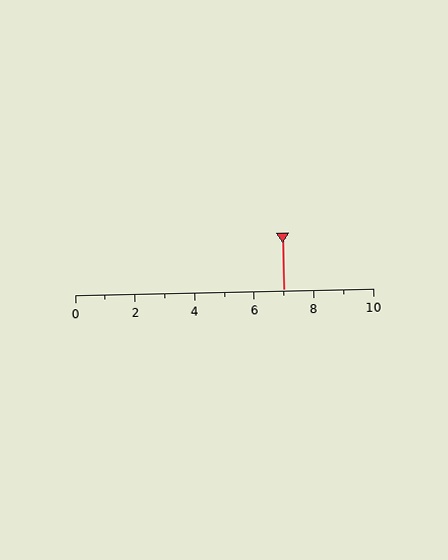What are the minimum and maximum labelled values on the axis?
The axis runs from 0 to 10.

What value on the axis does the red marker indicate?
The marker indicates approximately 7.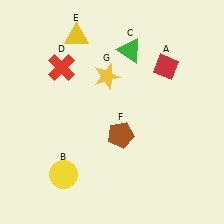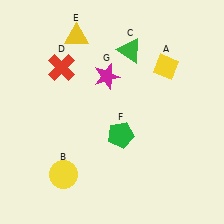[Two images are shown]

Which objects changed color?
A changed from red to yellow. F changed from brown to green. G changed from yellow to magenta.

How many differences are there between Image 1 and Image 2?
There are 3 differences between the two images.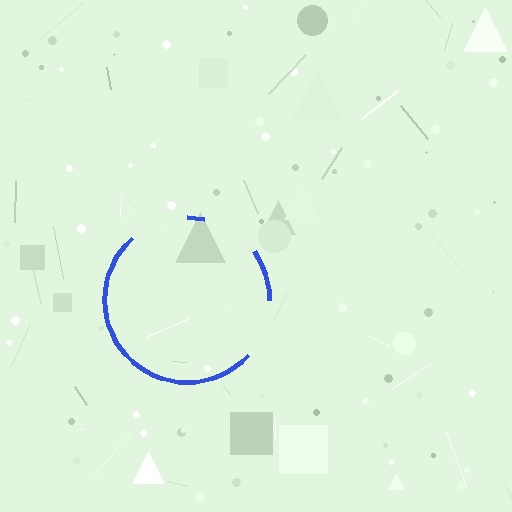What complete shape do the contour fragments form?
The contour fragments form a circle.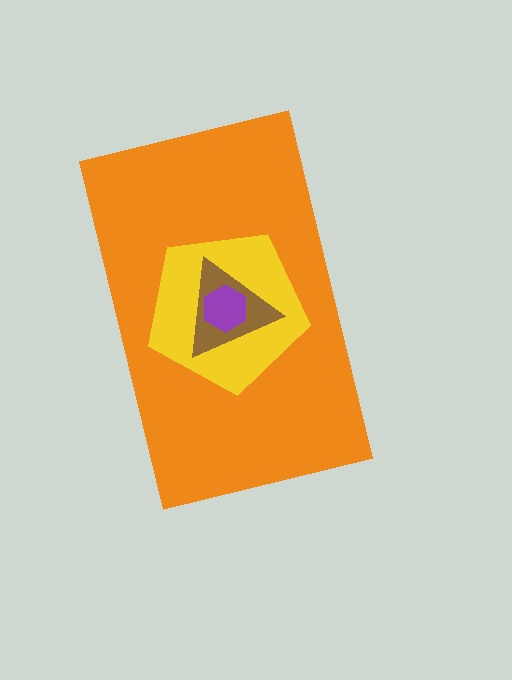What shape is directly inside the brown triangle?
The purple hexagon.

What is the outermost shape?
The orange rectangle.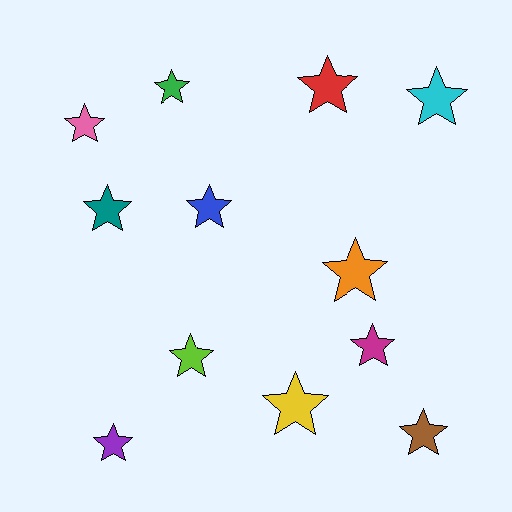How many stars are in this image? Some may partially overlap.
There are 12 stars.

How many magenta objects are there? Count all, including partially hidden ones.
There is 1 magenta object.